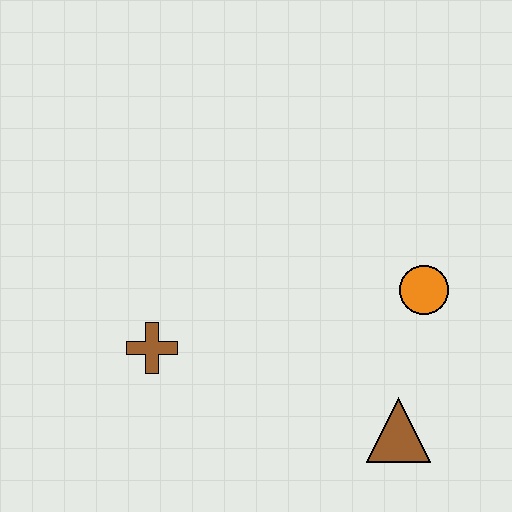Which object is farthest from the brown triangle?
The brown cross is farthest from the brown triangle.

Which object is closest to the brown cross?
The brown triangle is closest to the brown cross.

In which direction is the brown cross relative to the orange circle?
The brown cross is to the left of the orange circle.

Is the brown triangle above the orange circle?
No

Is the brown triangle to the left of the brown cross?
No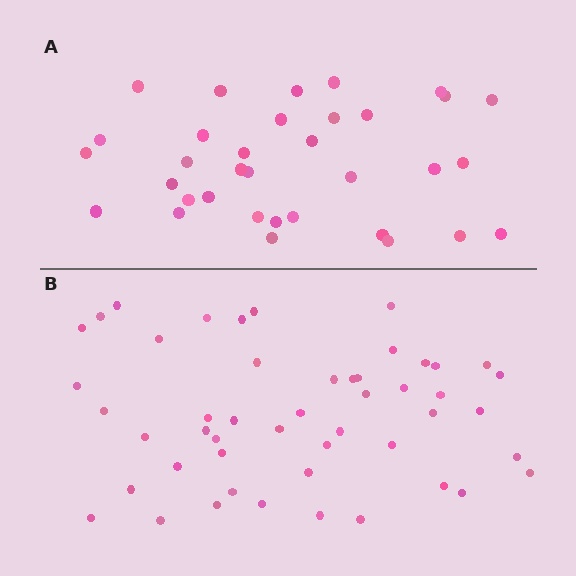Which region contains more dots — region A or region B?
Region B (the bottom region) has more dots.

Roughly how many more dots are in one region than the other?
Region B has approximately 15 more dots than region A.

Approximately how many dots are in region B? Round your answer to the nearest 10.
About 50 dots. (The exact count is 49, which rounds to 50.)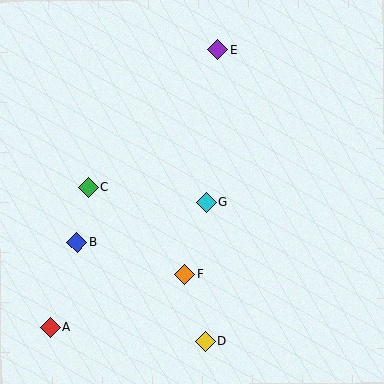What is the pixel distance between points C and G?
The distance between C and G is 119 pixels.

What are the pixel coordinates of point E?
Point E is at (218, 50).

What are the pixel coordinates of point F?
Point F is at (184, 274).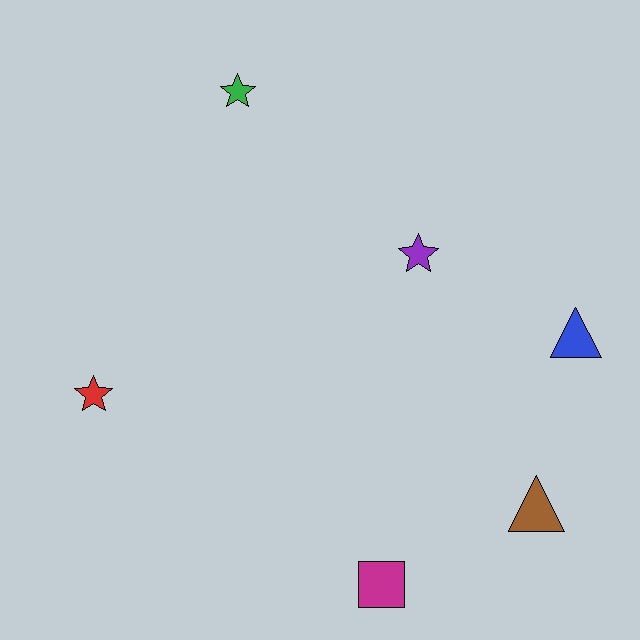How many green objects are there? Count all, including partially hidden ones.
There is 1 green object.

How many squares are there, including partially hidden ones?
There is 1 square.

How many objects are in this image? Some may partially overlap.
There are 6 objects.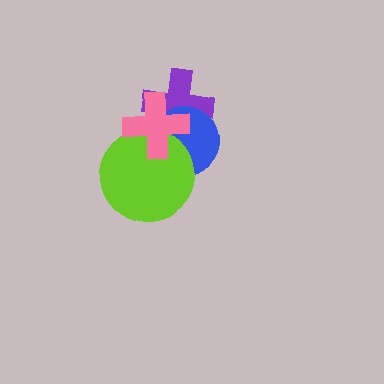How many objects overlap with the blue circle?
3 objects overlap with the blue circle.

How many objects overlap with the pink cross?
3 objects overlap with the pink cross.